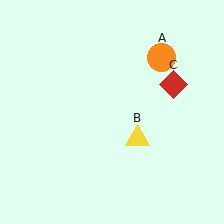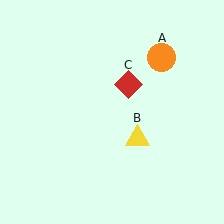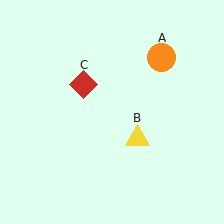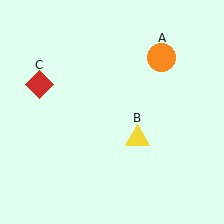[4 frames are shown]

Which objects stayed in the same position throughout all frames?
Orange circle (object A) and yellow triangle (object B) remained stationary.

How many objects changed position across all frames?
1 object changed position: red diamond (object C).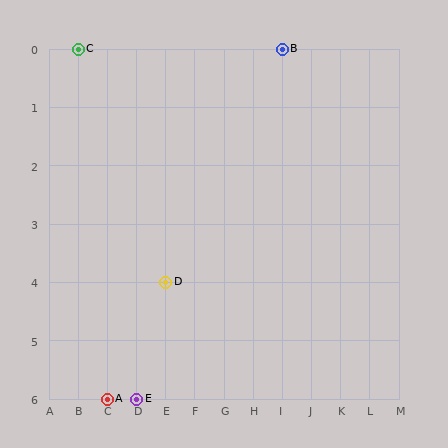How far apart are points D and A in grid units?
Points D and A are 2 columns and 2 rows apart (about 2.8 grid units diagonally).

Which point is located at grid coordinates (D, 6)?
Point E is at (D, 6).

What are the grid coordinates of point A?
Point A is at grid coordinates (C, 6).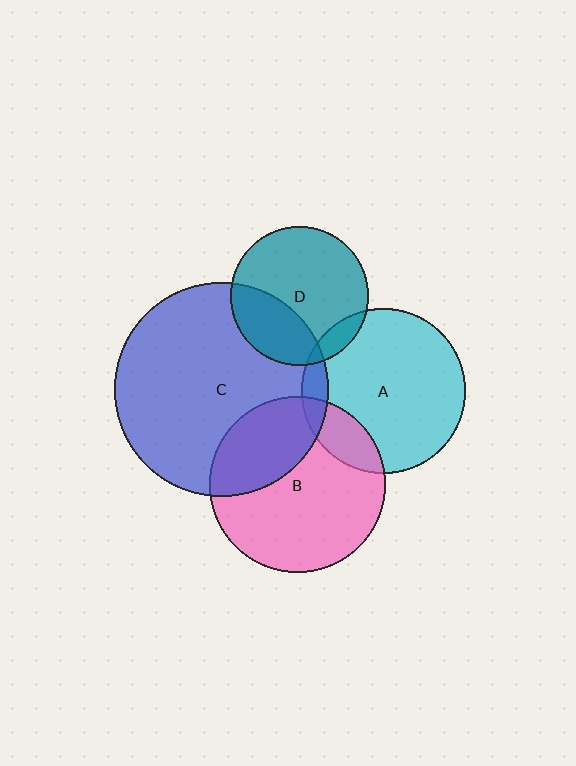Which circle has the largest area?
Circle C (blue).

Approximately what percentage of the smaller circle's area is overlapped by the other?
Approximately 10%.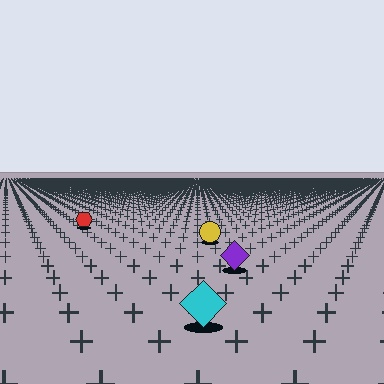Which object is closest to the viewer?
The cyan diamond is closest. The texture marks near it are larger and more spread out.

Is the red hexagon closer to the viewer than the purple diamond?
No. The purple diamond is closer — you can tell from the texture gradient: the ground texture is coarser near it.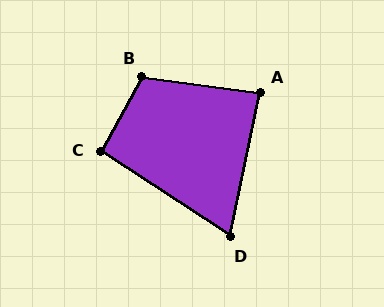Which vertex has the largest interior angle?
B, at approximately 111 degrees.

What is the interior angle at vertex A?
Approximately 86 degrees (approximately right).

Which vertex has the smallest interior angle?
D, at approximately 69 degrees.